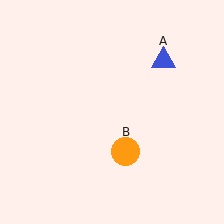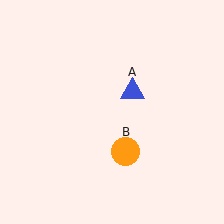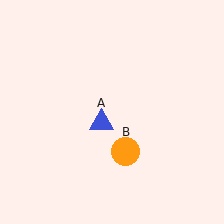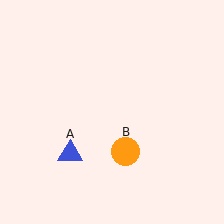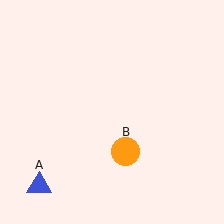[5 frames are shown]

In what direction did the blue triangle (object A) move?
The blue triangle (object A) moved down and to the left.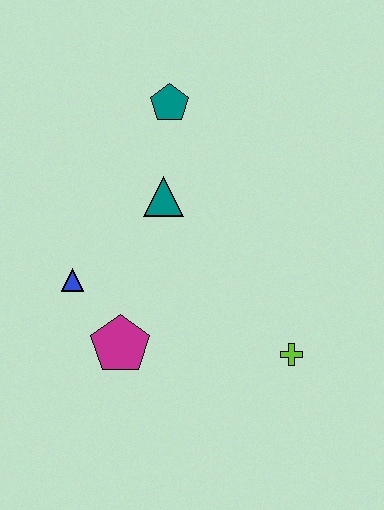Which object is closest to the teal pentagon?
The teal triangle is closest to the teal pentagon.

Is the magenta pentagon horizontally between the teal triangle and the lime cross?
No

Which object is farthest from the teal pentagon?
The lime cross is farthest from the teal pentagon.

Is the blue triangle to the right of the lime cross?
No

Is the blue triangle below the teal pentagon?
Yes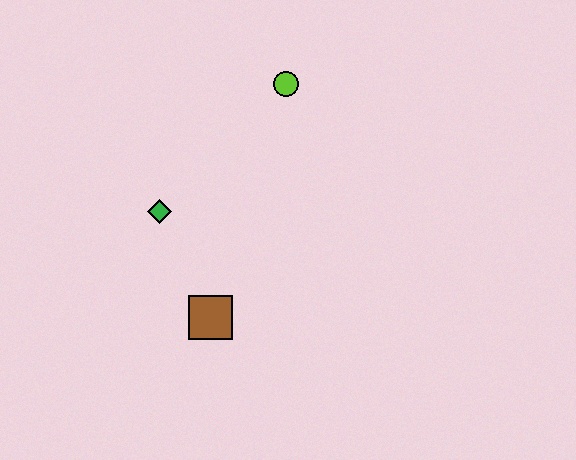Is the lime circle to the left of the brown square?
No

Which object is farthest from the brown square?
The lime circle is farthest from the brown square.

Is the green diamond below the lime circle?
Yes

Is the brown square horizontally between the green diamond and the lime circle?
Yes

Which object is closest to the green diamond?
The brown square is closest to the green diamond.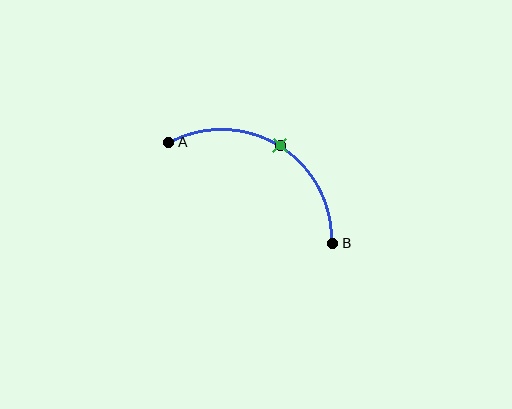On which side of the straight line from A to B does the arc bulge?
The arc bulges above the straight line connecting A and B.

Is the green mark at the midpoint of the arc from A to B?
Yes. The green mark lies on the arc at equal arc-length from both A and B — it is the arc midpoint.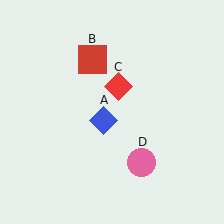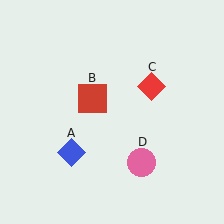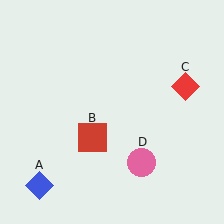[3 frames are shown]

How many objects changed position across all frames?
3 objects changed position: blue diamond (object A), red square (object B), red diamond (object C).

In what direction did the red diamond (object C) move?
The red diamond (object C) moved right.